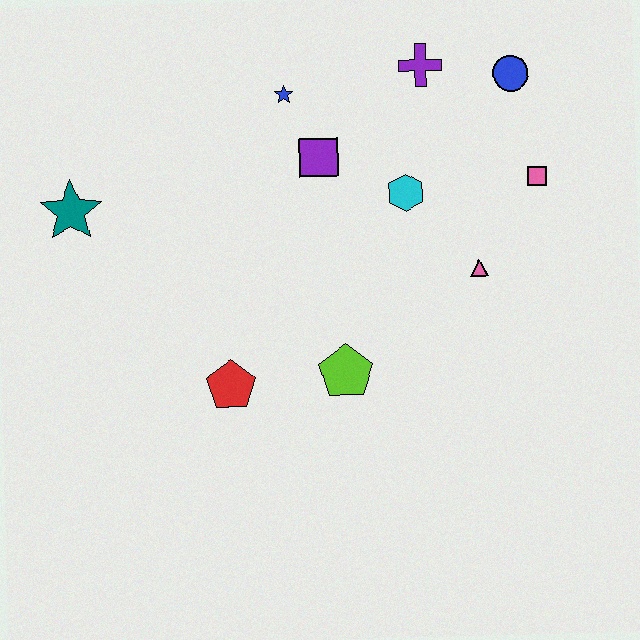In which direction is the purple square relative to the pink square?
The purple square is to the left of the pink square.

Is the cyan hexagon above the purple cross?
No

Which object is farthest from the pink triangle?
The teal star is farthest from the pink triangle.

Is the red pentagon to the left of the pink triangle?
Yes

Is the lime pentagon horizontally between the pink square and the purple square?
Yes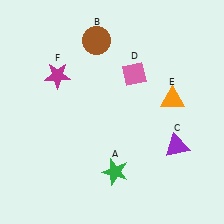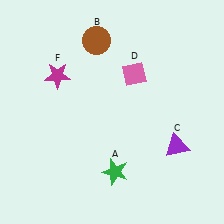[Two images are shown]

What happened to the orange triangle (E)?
The orange triangle (E) was removed in Image 2. It was in the top-right area of Image 1.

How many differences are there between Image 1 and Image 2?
There is 1 difference between the two images.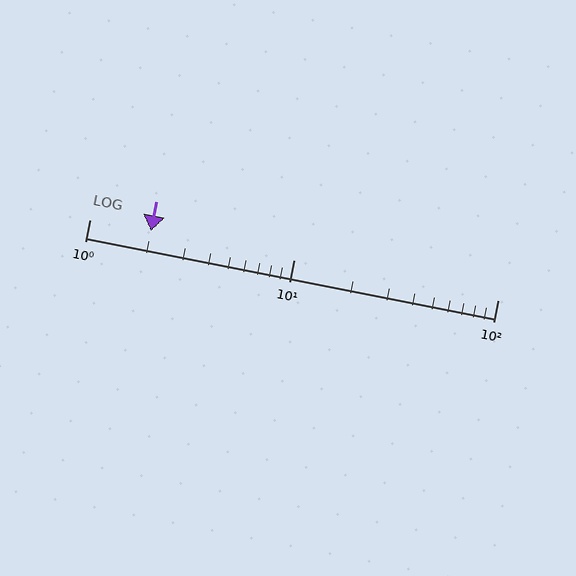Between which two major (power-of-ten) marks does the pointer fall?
The pointer is between 1 and 10.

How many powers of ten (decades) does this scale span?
The scale spans 2 decades, from 1 to 100.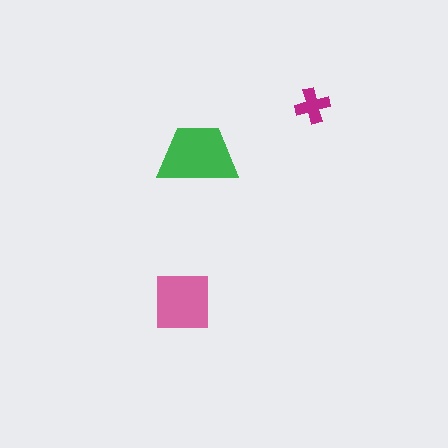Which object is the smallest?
The magenta cross.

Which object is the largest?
The green trapezoid.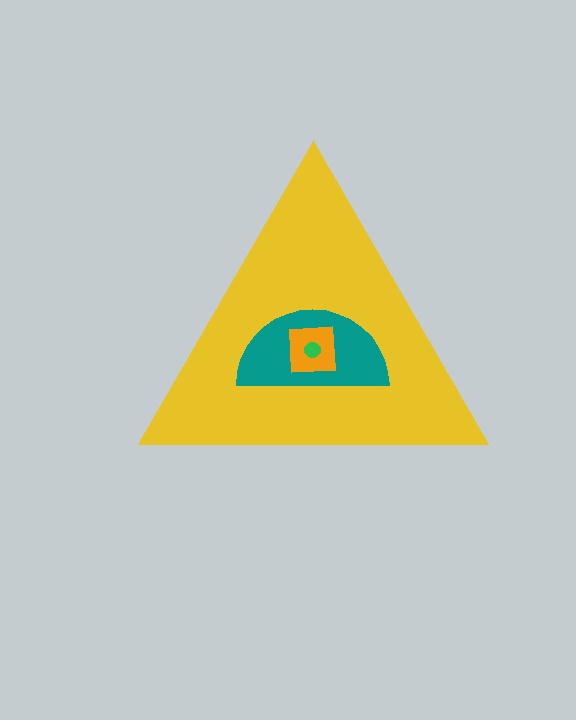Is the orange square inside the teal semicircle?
Yes.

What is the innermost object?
The green circle.